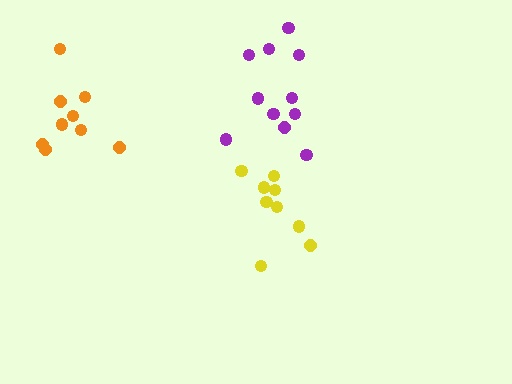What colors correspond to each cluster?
The clusters are colored: purple, yellow, orange.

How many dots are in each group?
Group 1: 11 dots, Group 2: 9 dots, Group 3: 9 dots (29 total).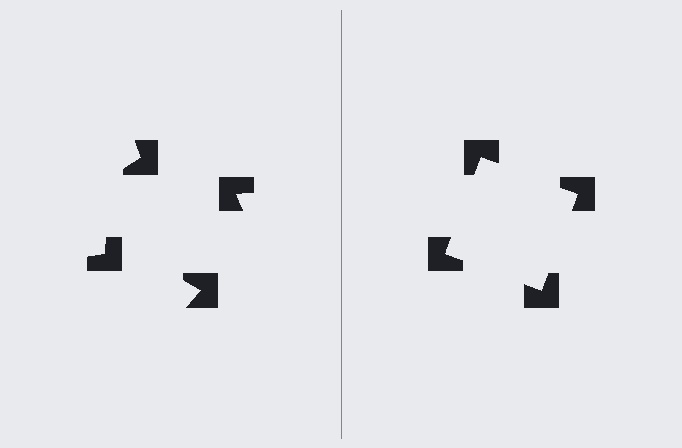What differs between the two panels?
The notched squares are positioned identically on both sides; only the wedge orientations differ. On the right they align to a square; on the left they are misaligned.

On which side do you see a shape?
An illusory square appears on the right side. On the left side the wedge cuts are rotated, so no coherent shape forms.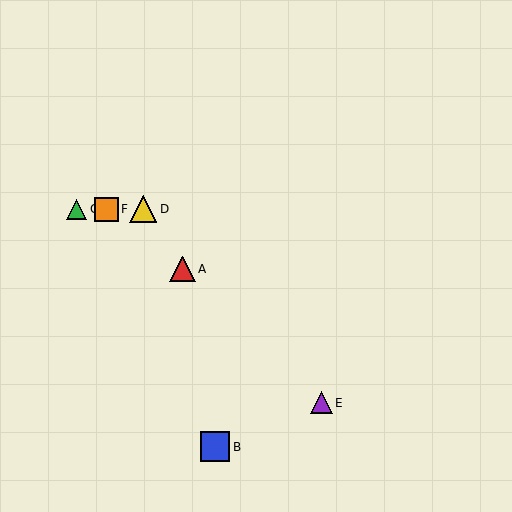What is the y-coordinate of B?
Object B is at y≈447.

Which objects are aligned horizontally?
Objects C, D, F are aligned horizontally.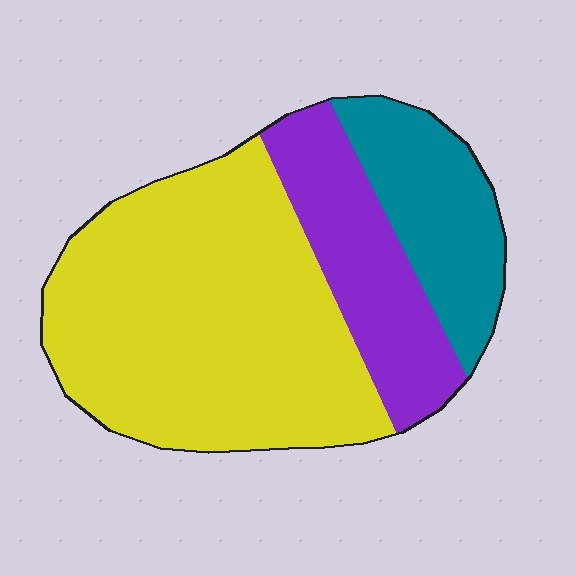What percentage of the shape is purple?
Purple takes up about one fifth (1/5) of the shape.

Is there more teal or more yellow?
Yellow.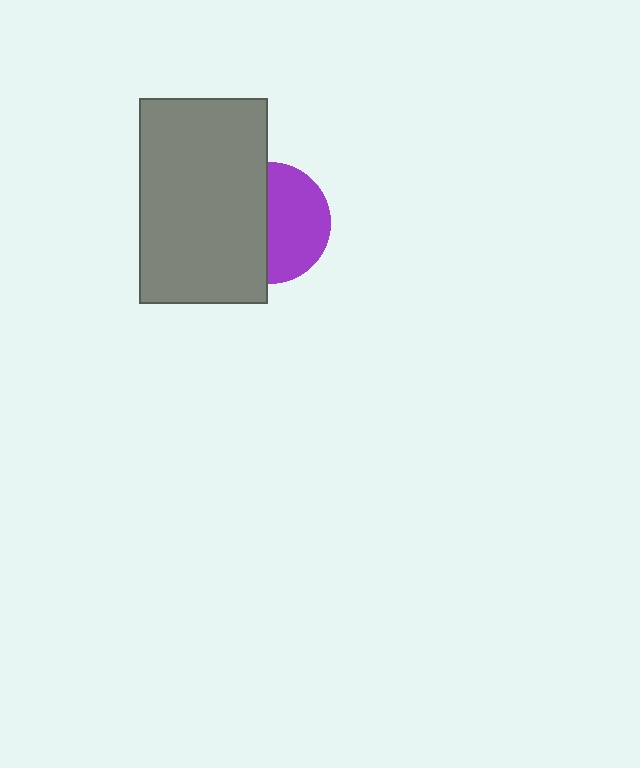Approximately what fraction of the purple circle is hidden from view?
Roughly 48% of the purple circle is hidden behind the gray rectangle.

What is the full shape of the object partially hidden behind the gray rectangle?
The partially hidden object is a purple circle.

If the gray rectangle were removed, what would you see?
You would see the complete purple circle.